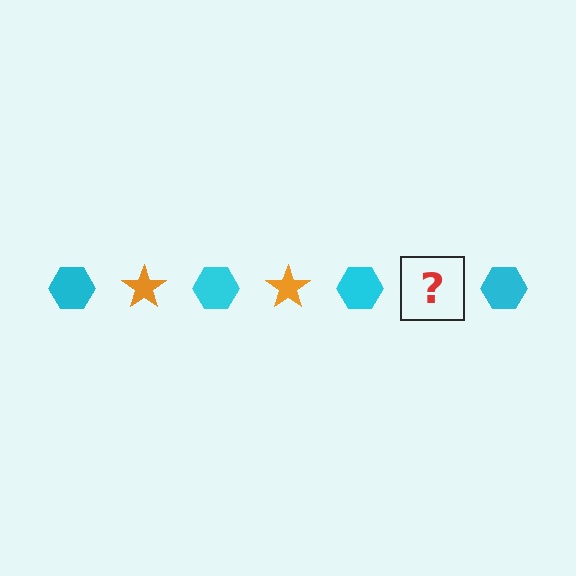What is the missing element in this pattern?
The missing element is an orange star.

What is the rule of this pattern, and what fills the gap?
The rule is that the pattern alternates between cyan hexagon and orange star. The gap should be filled with an orange star.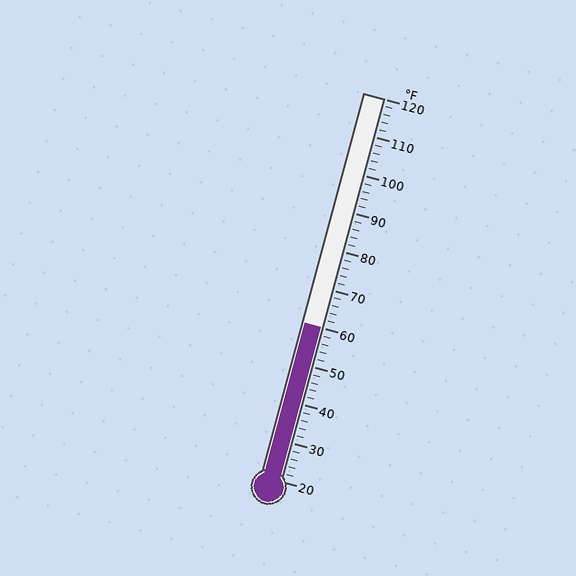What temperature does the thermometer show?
The thermometer shows approximately 60°F.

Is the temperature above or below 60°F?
The temperature is at 60°F.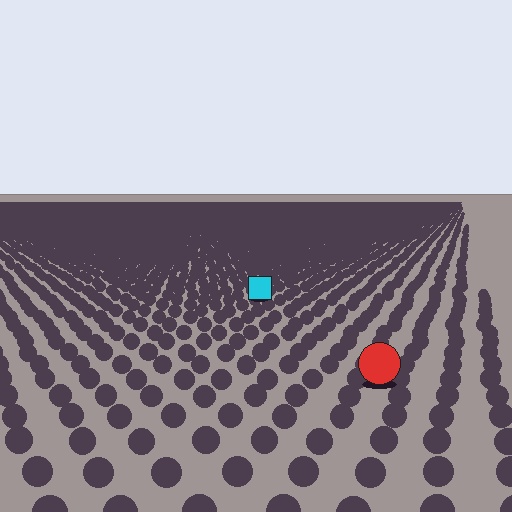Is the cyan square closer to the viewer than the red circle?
No. The red circle is closer — you can tell from the texture gradient: the ground texture is coarser near it.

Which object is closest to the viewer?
The red circle is closest. The texture marks near it are larger and more spread out.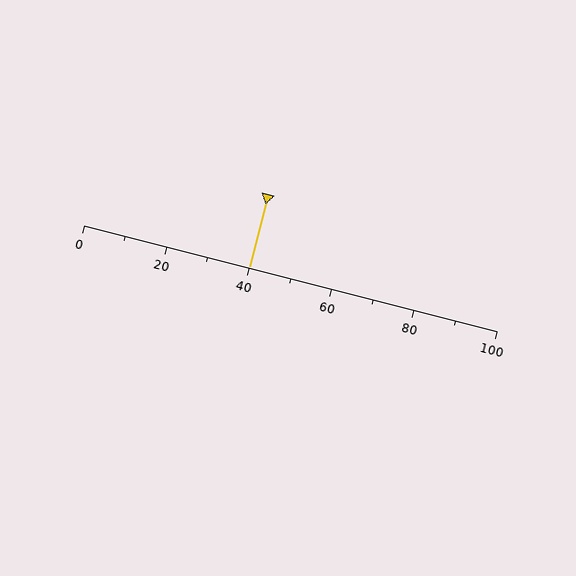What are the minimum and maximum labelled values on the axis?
The axis runs from 0 to 100.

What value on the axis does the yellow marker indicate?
The marker indicates approximately 40.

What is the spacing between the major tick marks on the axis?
The major ticks are spaced 20 apart.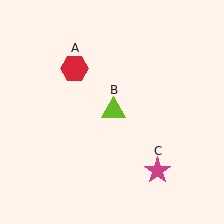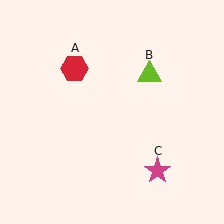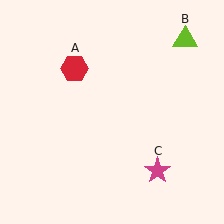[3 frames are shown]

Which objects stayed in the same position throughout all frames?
Red hexagon (object A) and magenta star (object C) remained stationary.